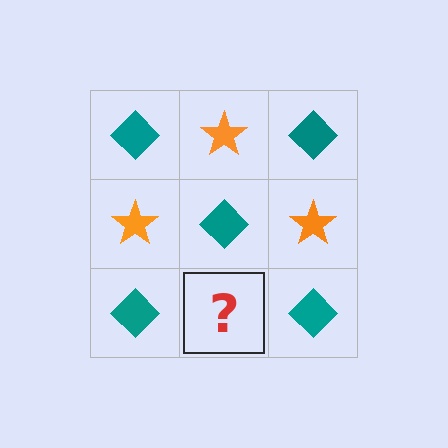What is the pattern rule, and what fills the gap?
The rule is that it alternates teal diamond and orange star in a checkerboard pattern. The gap should be filled with an orange star.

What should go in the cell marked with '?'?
The missing cell should contain an orange star.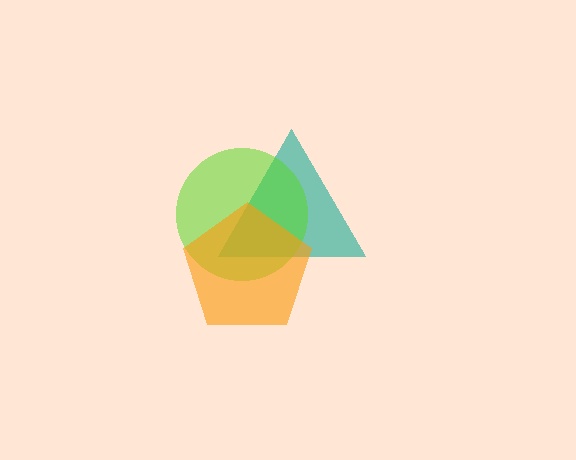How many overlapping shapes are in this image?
There are 3 overlapping shapes in the image.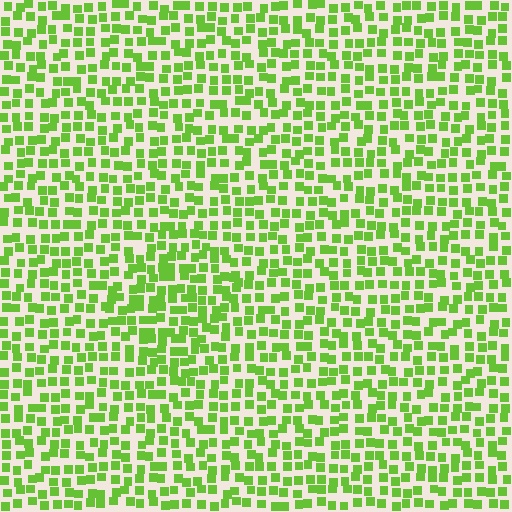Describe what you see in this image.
The image contains small lime elements arranged at two different densities. A diamond-shaped region is visible where the elements are more densely packed than the surrounding area.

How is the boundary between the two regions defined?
The boundary is defined by a change in element density (approximately 1.3x ratio). All elements are the same color, size, and shape.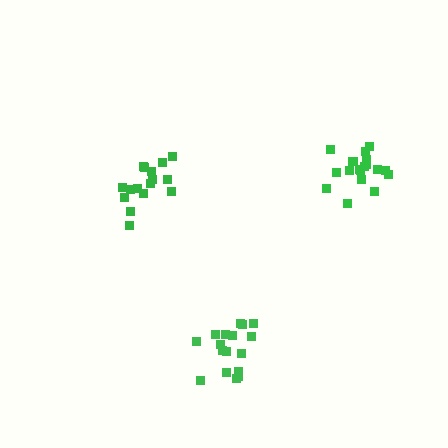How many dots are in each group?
Group 1: 16 dots, Group 2: 17 dots, Group 3: 19 dots (52 total).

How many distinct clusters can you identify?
There are 3 distinct clusters.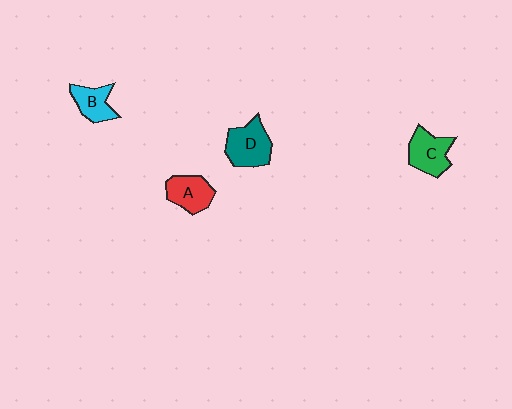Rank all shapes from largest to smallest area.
From largest to smallest: D (teal), C (green), A (red), B (cyan).